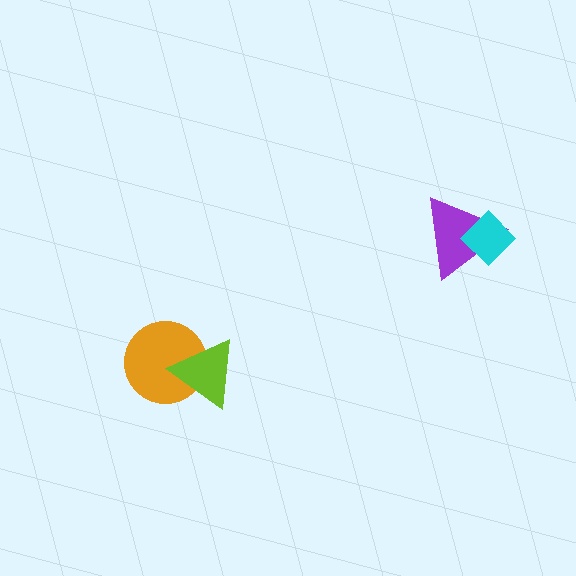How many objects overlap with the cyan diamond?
1 object overlaps with the cyan diamond.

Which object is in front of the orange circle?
The lime triangle is in front of the orange circle.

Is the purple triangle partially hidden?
Yes, it is partially covered by another shape.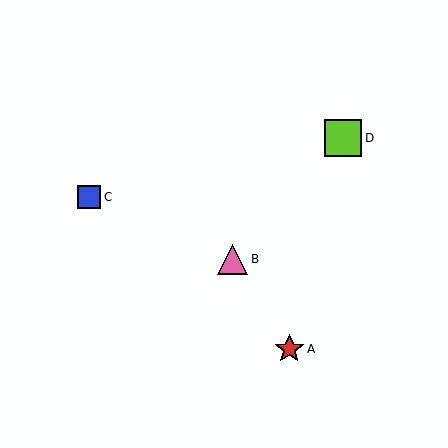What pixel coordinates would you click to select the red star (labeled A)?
Click at (289, 349) to select the red star A.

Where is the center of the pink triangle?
The center of the pink triangle is at (233, 259).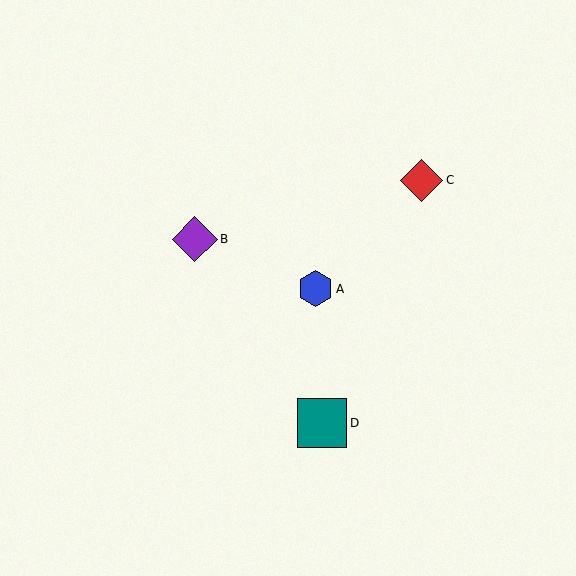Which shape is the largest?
The teal square (labeled D) is the largest.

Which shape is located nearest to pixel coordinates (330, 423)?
The teal square (labeled D) at (322, 423) is nearest to that location.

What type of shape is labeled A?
Shape A is a blue hexagon.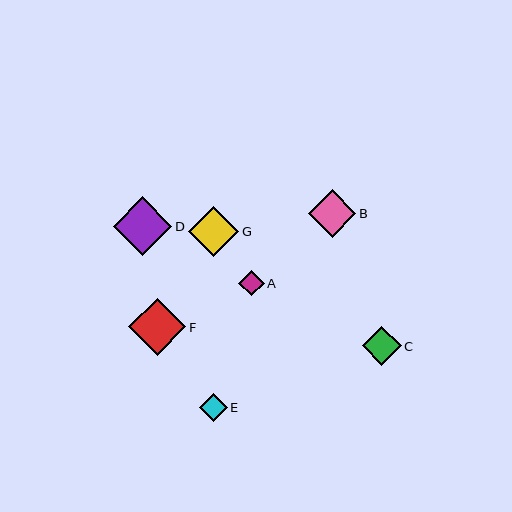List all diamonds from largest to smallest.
From largest to smallest: D, F, G, B, C, E, A.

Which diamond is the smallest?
Diamond A is the smallest with a size of approximately 25 pixels.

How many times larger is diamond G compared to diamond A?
Diamond G is approximately 2.0 times the size of diamond A.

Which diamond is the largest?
Diamond D is the largest with a size of approximately 58 pixels.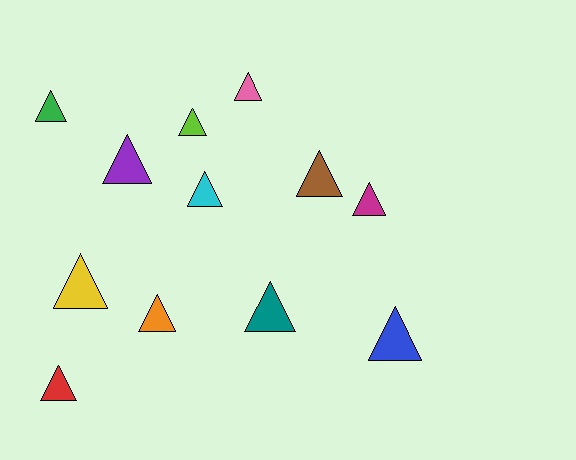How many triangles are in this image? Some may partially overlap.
There are 12 triangles.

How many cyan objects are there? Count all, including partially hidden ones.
There is 1 cyan object.